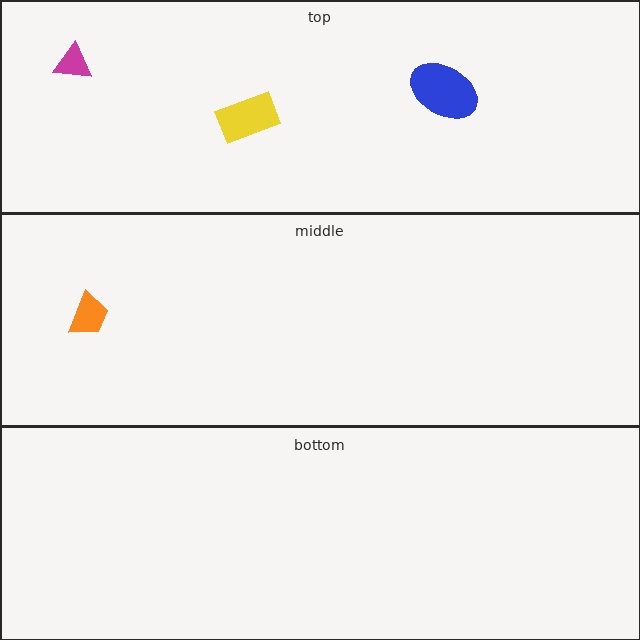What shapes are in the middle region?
The orange trapezoid.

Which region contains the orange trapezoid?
The middle region.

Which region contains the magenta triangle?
The top region.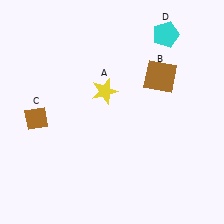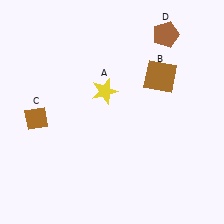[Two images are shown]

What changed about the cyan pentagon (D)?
In Image 1, D is cyan. In Image 2, it changed to brown.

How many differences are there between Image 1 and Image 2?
There is 1 difference between the two images.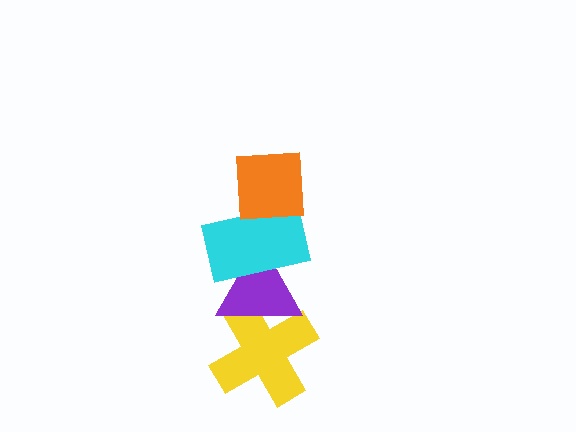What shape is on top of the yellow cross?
The purple triangle is on top of the yellow cross.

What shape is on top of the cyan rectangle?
The orange square is on top of the cyan rectangle.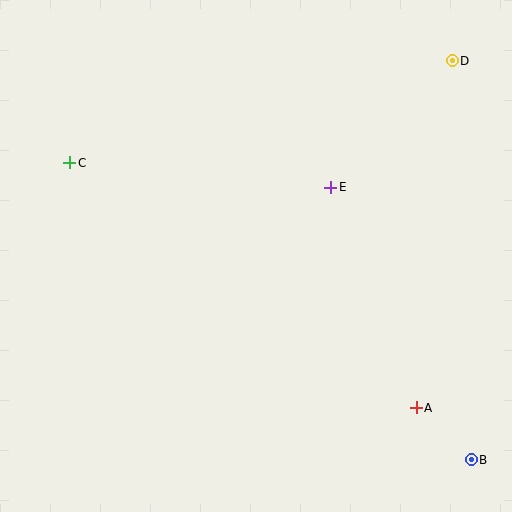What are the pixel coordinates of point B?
Point B is at (471, 460).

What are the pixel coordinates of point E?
Point E is at (331, 187).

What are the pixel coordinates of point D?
Point D is at (452, 61).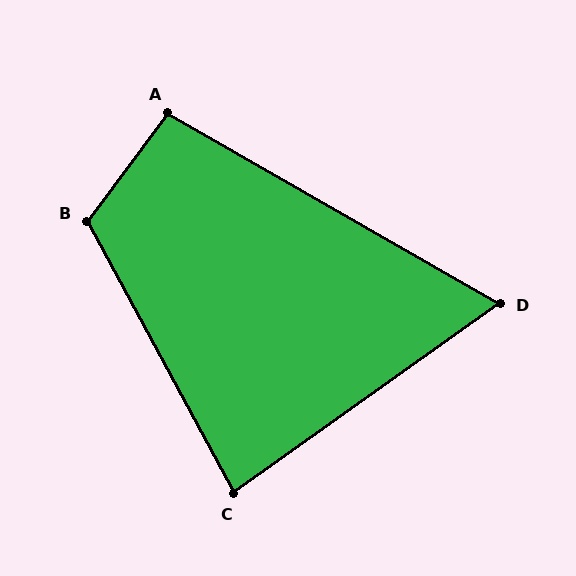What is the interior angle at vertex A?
Approximately 97 degrees (obtuse).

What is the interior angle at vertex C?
Approximately 83 degrees (acute).